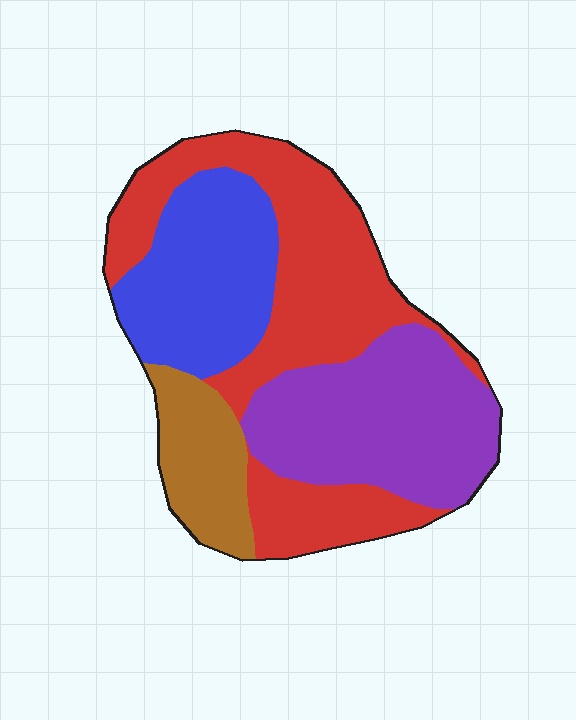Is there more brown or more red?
Red.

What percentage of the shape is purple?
Purple takes up between a quarter and a half of the shape.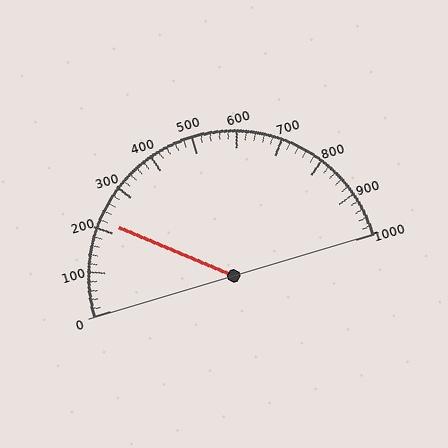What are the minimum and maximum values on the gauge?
The gauge ranges from 0 to 1000.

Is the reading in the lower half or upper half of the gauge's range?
The reading is in the lower half of the range (0 to 1000).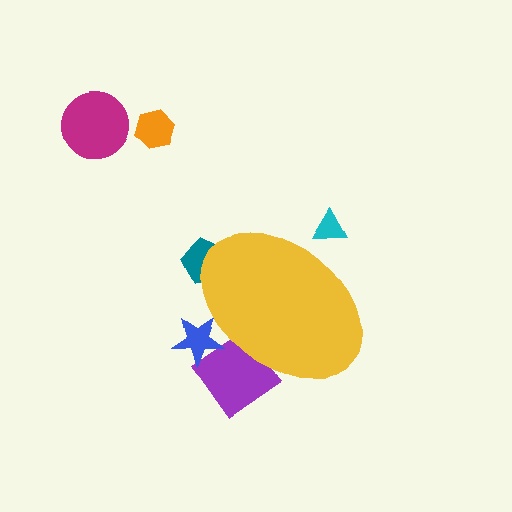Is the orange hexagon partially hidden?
No, the orange hexagon is fully visible.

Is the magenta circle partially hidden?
No, the magenta circle is fully visible.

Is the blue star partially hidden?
Yes, the blue star is partially hidden behind the yellow ellipse.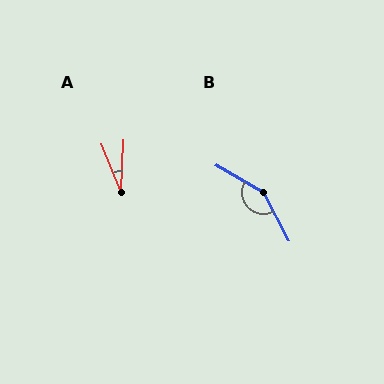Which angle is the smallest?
A, at approximately 25 degrees.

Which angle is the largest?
B, at approximately 148 degrees.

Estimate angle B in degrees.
Approximately 148 degrees.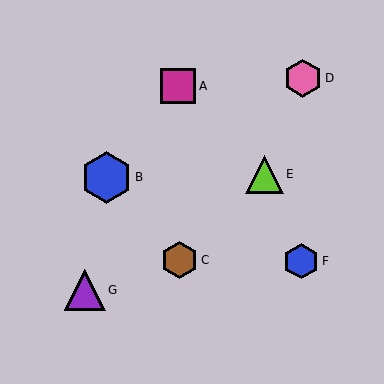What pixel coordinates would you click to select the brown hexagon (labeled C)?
Click at (179, 260) to select the brown hexagon C.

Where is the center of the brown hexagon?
The center of the brown hexagon is at (179, 260).